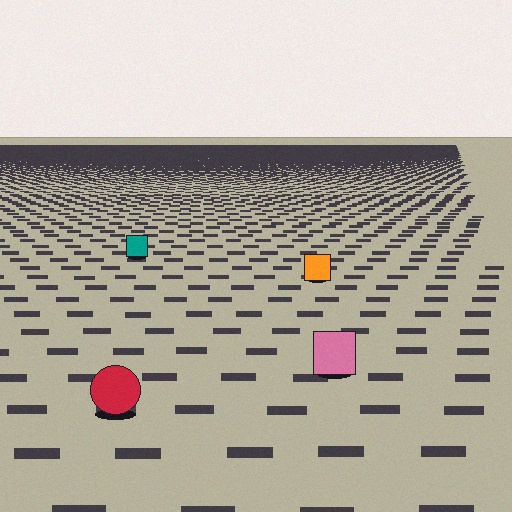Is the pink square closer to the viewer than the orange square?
Yes. The pink square is closer — you can tell from the texture gradient: the ground texture is coarser near it.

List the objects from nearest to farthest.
From nearest to farthest: the red circle, the pink square, the orange square, the teal square.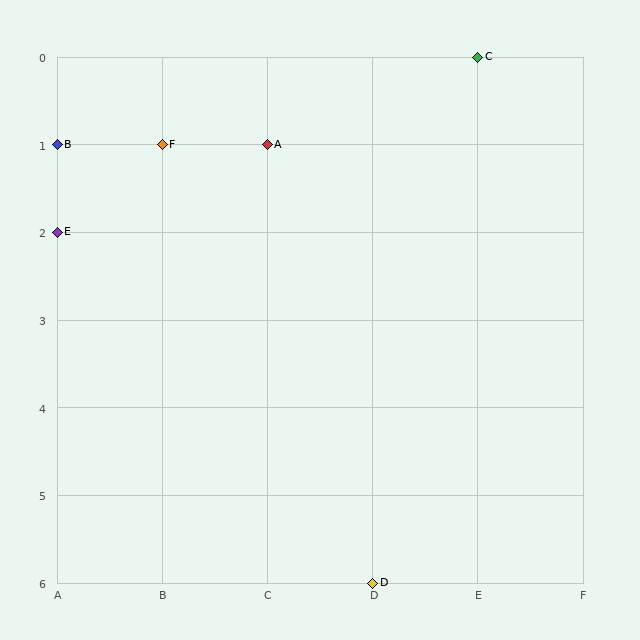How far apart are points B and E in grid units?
Points B and E are 1 row apart.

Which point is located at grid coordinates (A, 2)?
Point E is at (A, 2).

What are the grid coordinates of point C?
Point C is at grid coordinates (E, 0).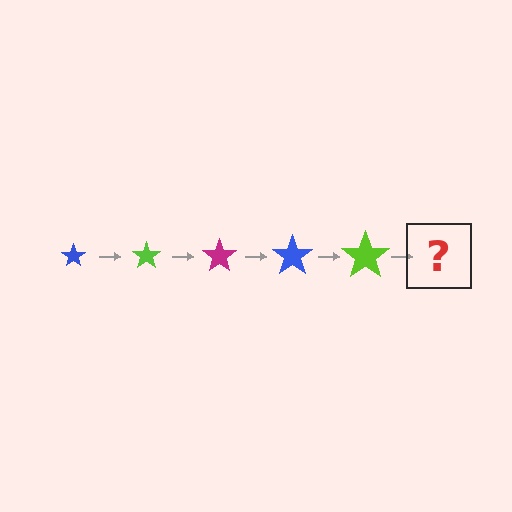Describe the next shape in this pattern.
It should be a magenta star, larger than the previous one.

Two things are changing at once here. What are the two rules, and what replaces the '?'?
The two rules are that the star grows larger each step and the color cycles through blue, lime, and magenta. The '?' should be a magenta star, larger than the previous one.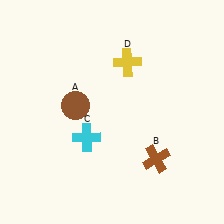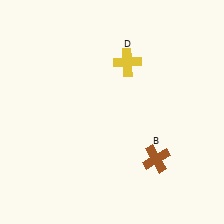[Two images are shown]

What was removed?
The brown circle (A), the cyan cross (C) were removed in Image 2.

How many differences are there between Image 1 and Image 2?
There are 2 differences between the two images.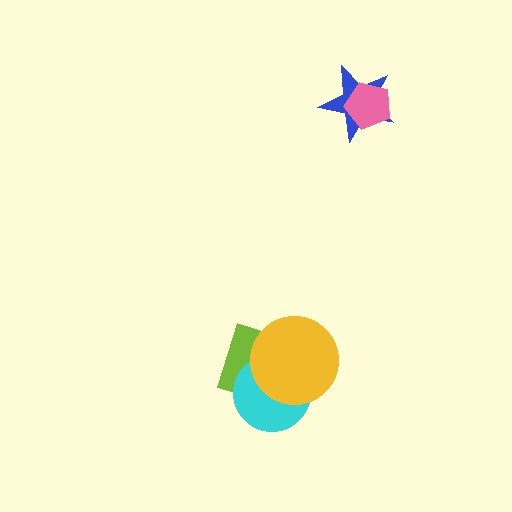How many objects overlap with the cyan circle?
2 objects overlap with the cyan circle.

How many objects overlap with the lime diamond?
2 objects overlap with the lime diamond.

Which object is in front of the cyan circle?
The yellow circle is in front of the cyan circle.